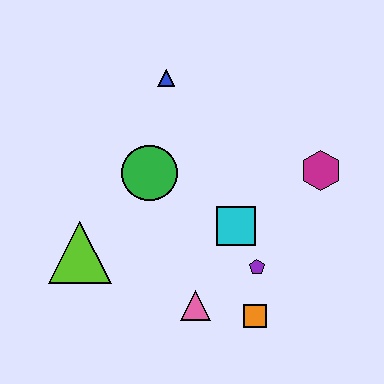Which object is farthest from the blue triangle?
The orange square is farthest from the blue triangle.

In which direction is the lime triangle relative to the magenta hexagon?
The lime triangle is to the left of the magenta hexagon.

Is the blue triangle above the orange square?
Yes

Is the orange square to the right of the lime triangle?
Yes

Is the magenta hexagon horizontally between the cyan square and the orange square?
No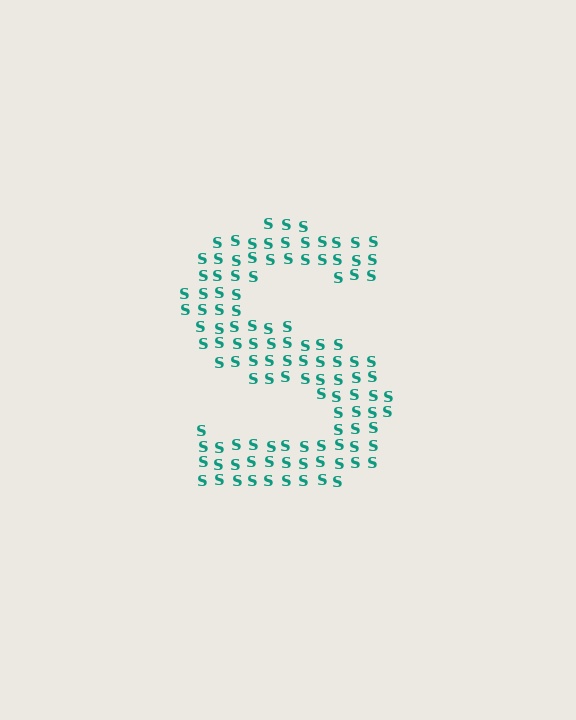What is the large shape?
The large shape is the letter S.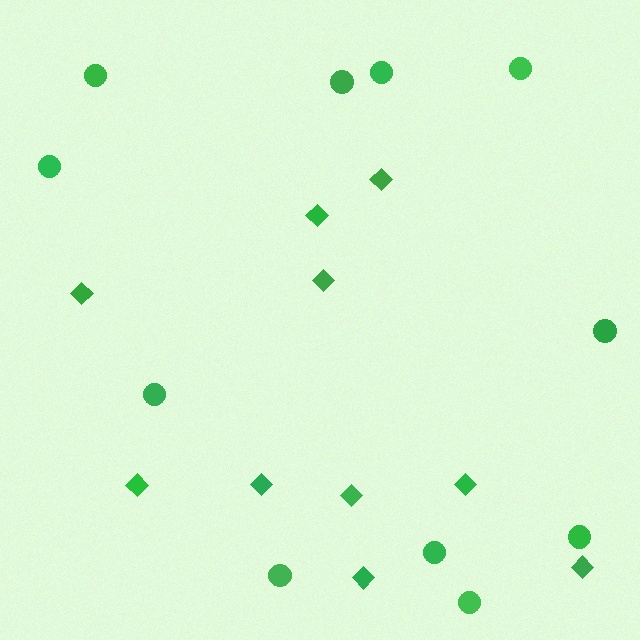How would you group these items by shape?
There are 2 groups: one group of circles (11) and one group of diamonds (10).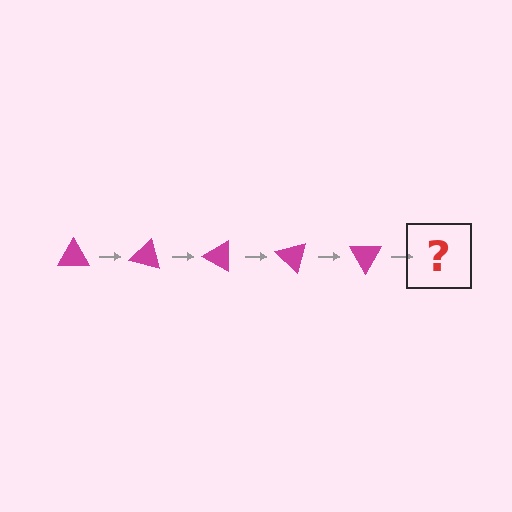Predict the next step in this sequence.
The next step is a magenta triangle rotated 75 degrees.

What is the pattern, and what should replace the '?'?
The pattern is that the triangle rotates 15 degrees each step. The '?' should be a magenta triangle rotated 75 degrees.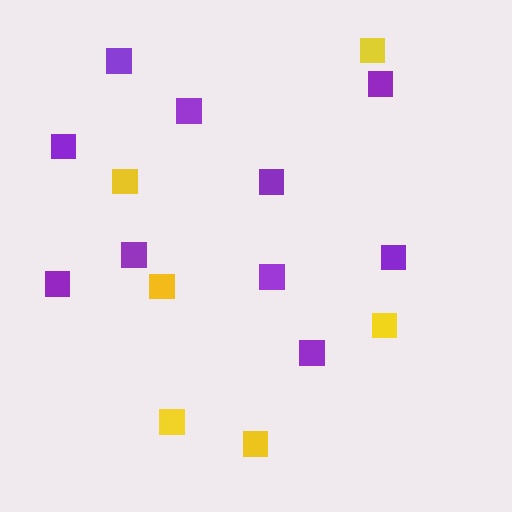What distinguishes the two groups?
There are 2 groups: one group of yellow squares (6) and one group of purple squares (10).